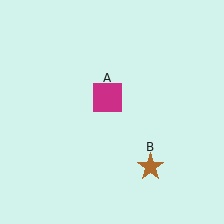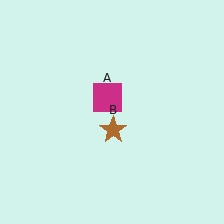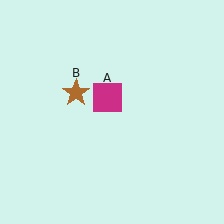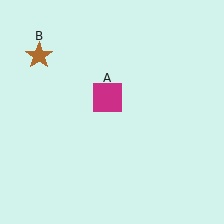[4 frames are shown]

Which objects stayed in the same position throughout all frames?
Magenta square (object A) remained stationary.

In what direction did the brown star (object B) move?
The brown star (object B) moved up and to the left.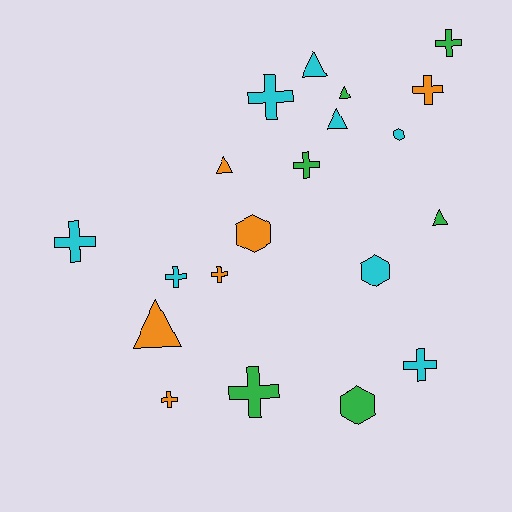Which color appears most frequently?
Cyan, with 8 objects.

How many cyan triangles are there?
There are 2 cyan triangles.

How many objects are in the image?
There are 20 objects.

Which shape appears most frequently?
Cross, with 10 objects.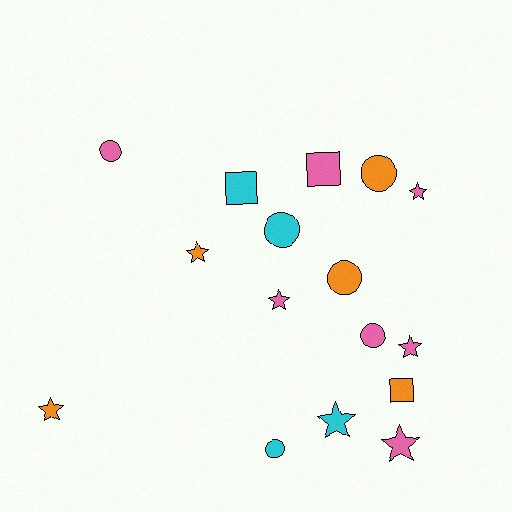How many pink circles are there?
There are 2 pink circles.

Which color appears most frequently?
Pink, with 7 objects.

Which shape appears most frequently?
Star, with 7 objects.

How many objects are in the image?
There are 16 objects.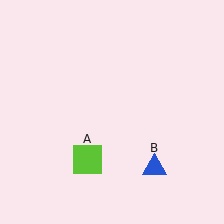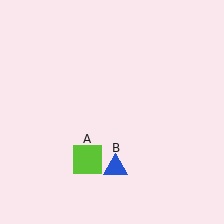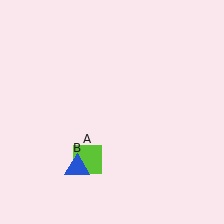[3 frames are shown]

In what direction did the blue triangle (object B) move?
The blue triangle (object B) moved left.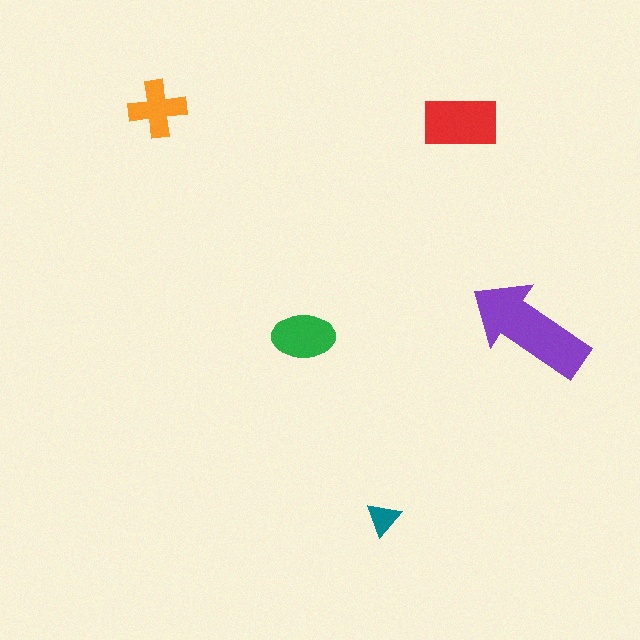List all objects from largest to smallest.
The purple arrow, the red rectangle, the green ellipse, the orange cross, the teal triangle.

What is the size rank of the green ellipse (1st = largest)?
3rd.